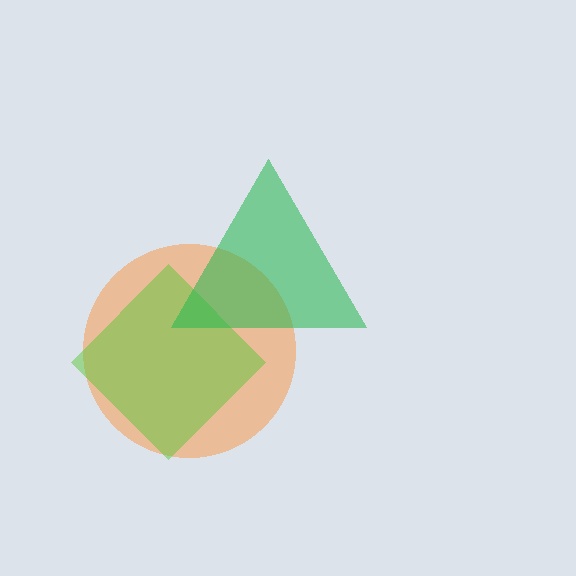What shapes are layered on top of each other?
The layered shapes are: an orange circle, a lime diamond, a green triangle.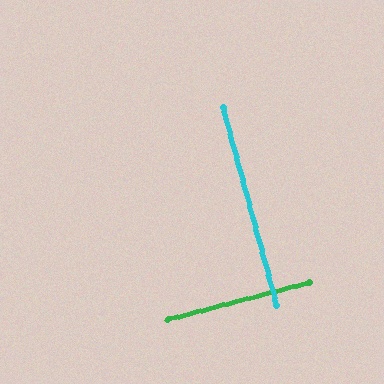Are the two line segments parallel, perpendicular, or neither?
Perpendicular — they meet at approximately 89°.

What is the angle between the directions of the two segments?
Approximately 89 degrees.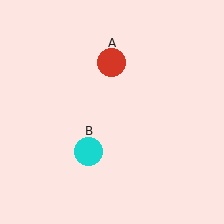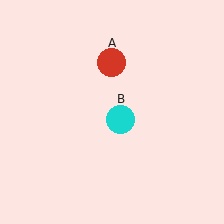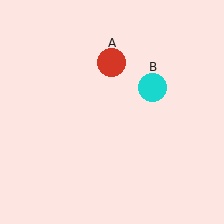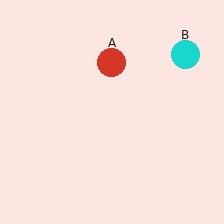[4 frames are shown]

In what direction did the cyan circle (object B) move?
The cyan circle (object B) moved up and to the right.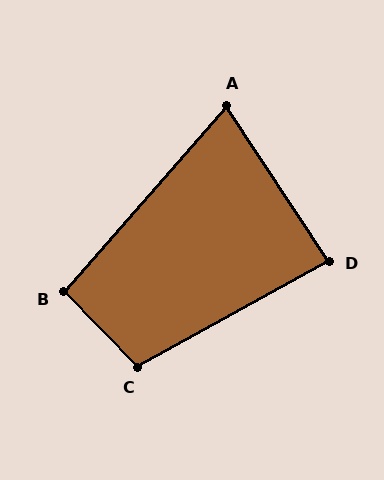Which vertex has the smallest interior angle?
A, at approximately 75 degrees.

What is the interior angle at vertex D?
Approximately 86 degrees (approximately right).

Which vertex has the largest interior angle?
C, at approximately 105 degrees.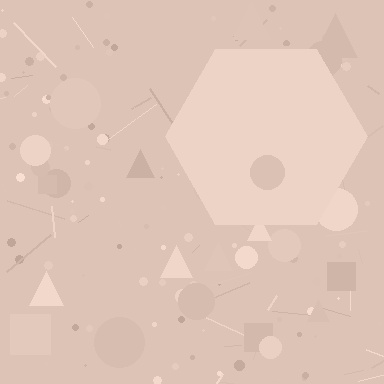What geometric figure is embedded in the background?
A hexagon is embedded in the background.